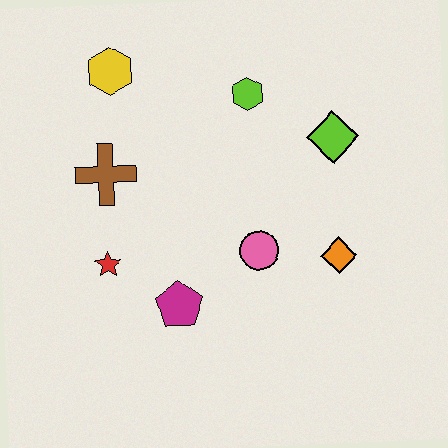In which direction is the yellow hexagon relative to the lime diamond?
The yellow hexagon is to the left of the lime diamond.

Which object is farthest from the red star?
The lime diamond is farthest from the red star.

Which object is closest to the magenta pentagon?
The red star is closest to the magenta pentagon.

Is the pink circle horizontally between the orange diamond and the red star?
Yes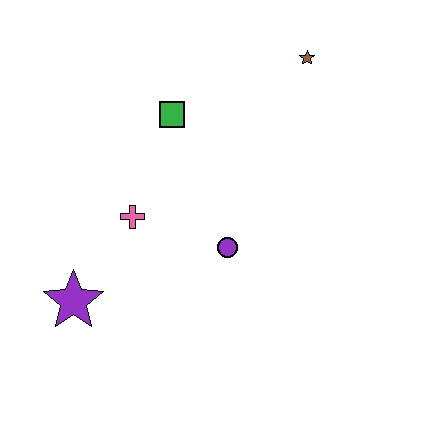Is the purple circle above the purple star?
Yes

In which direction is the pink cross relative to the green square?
The pink cross is below the green square.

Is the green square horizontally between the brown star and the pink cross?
Yes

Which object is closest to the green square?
The pink cross is closest to the green square.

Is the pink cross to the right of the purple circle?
No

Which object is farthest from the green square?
The purple star is farthest from the green square.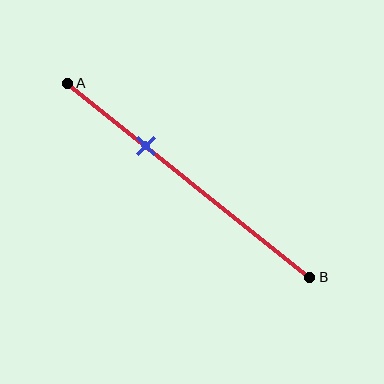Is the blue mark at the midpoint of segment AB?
No, the mark is at about 30% from A, not at the 50% midpoint.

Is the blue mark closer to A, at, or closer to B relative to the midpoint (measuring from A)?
The blue mark is closer to point A than the midpoint of segment AB.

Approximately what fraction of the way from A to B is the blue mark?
The blue mark is approximately 30% of the way from A to B.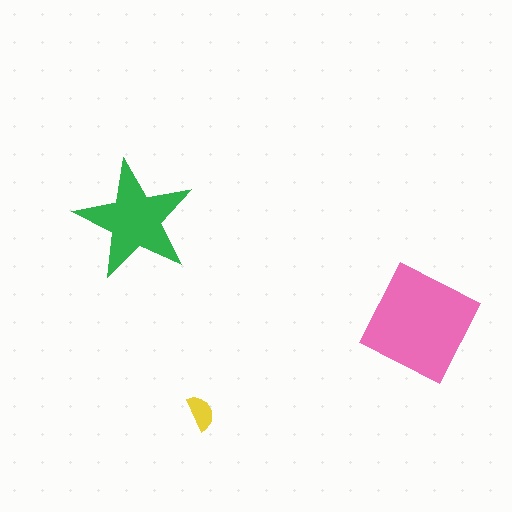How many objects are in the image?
There are 3 objects in the image.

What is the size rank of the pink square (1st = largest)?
1st.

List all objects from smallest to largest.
The yellow semicircle, the green star, the pink square.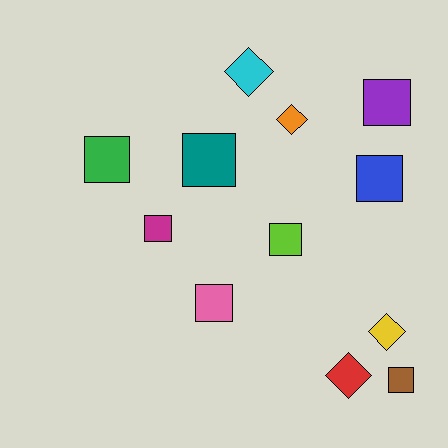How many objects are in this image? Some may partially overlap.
There are 12 objects.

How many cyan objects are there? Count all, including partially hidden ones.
There is 1 cyan object.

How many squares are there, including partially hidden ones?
There are 8 squares.